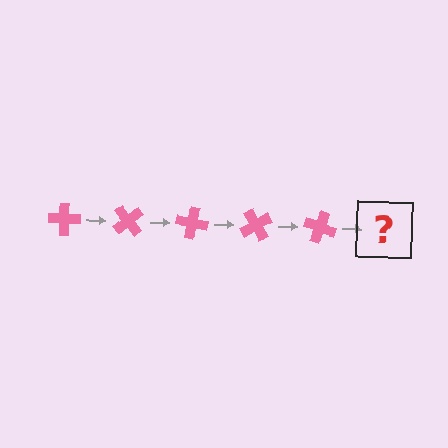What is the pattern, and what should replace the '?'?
The pattern is that the cross rotates 50 degrees each step. The '?' should be a pink cross rotated 250 degrees.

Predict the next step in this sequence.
The next step is a pink cross rotated 250 degrees.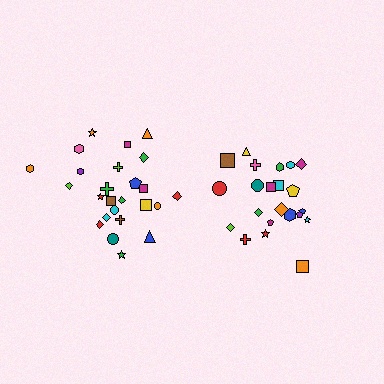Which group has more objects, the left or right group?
The left group.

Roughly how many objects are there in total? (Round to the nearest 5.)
Roughly 45 objects in total.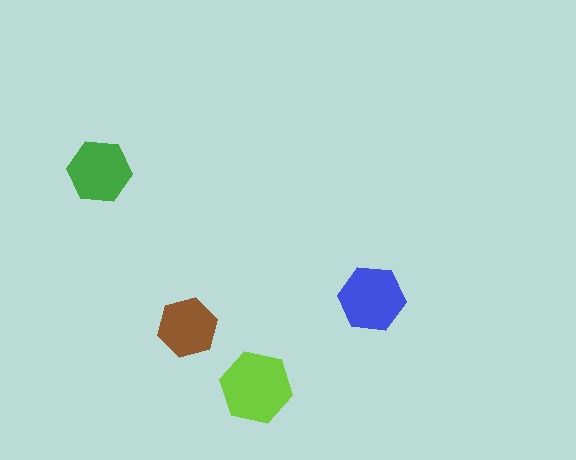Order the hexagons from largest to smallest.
the lime one, the blue one, the green one, the brown one.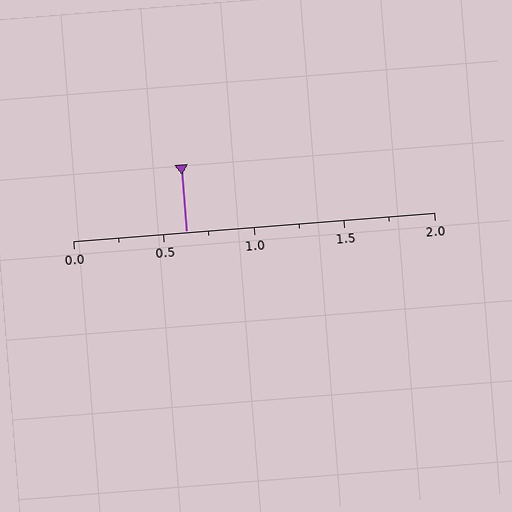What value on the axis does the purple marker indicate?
The marker indicates approximately 0.62.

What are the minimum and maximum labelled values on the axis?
The axis runs from 0.0 to 2.0.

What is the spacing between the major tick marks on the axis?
The major ticks are spaced 0.5 apart.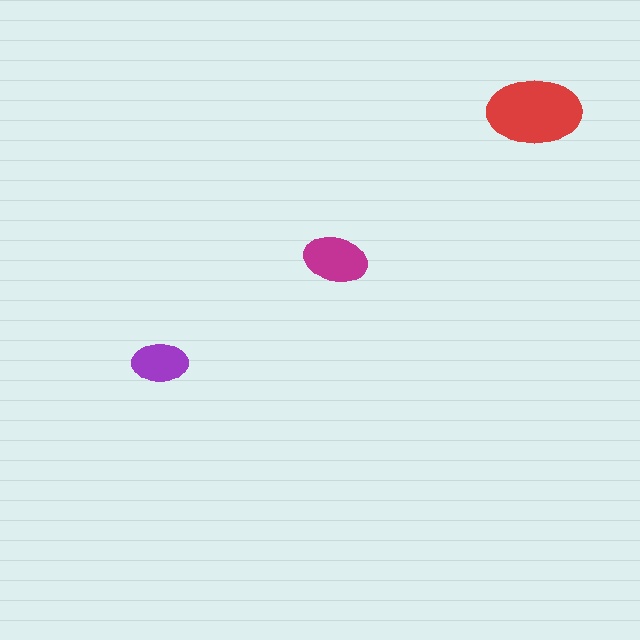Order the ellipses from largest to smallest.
the red one, the magenta one, the purple one.